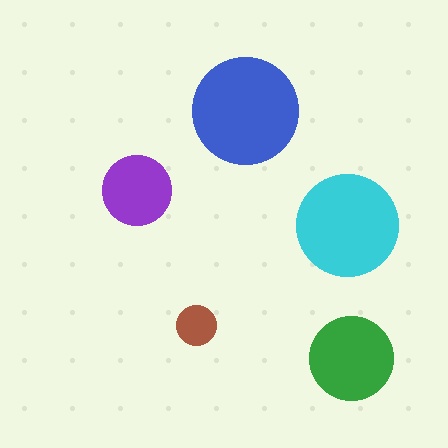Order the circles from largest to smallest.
the blue one, the cyan one, the green one, the purple one, the brown one.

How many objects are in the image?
There are 5 objects in the image.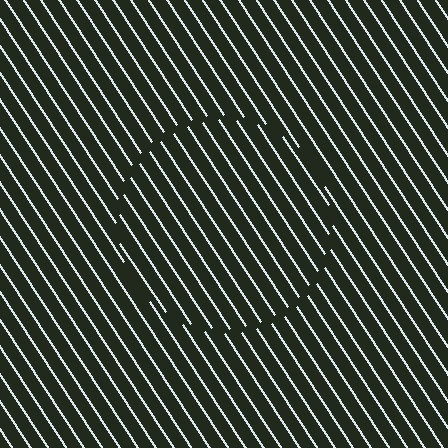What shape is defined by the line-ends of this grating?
An illusory circle. The interior of the shape contains the same grating, shifted by half a period — the contour is defined by the phase discontinuity where line-ends from the inner and outer gratings abut.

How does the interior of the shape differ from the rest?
The interior of the shape contains the same grating, shifted by half a period — the contour is defined by the phase discontinuity where line-ends from the inner and outer gratings abut.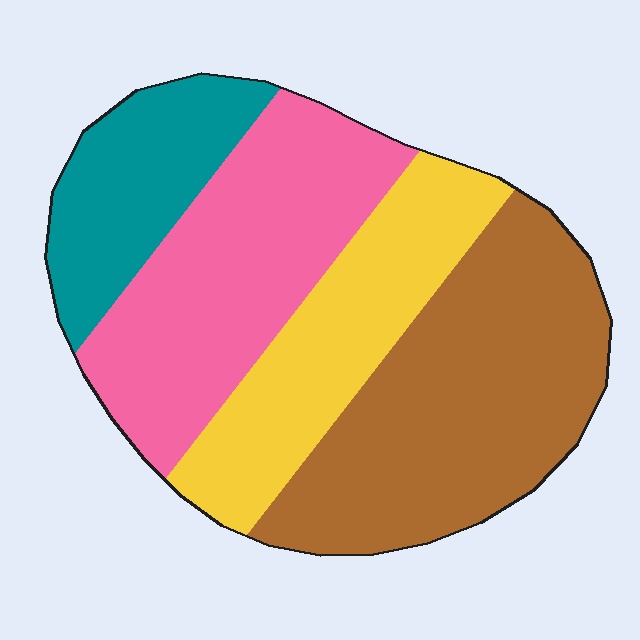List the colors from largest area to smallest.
From largest to smallest: brown, pink, yellow, teal.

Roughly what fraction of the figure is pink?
Pink covers 28% of the figure.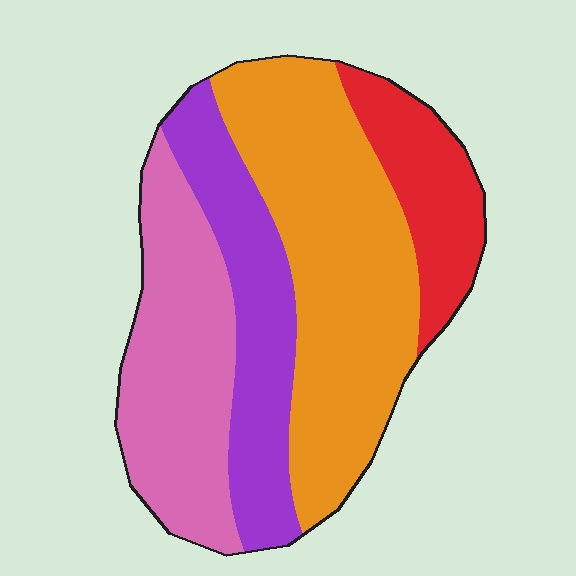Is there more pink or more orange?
Orange.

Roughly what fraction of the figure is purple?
Purple covers around 20% of the figure.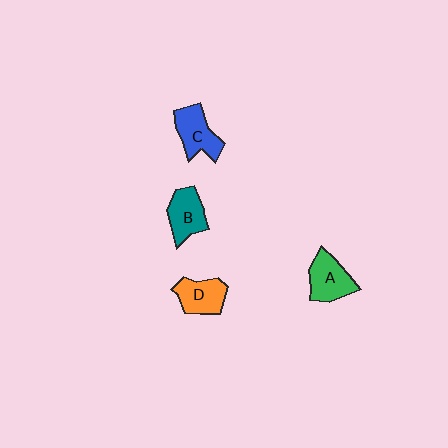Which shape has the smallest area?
Shape D (orange).